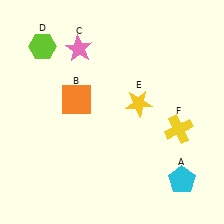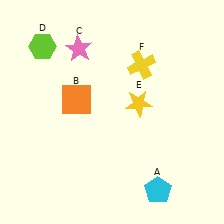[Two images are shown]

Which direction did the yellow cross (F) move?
The yellow cross (F) moved up.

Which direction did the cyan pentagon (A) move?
The cyan pentagon (A) moved left.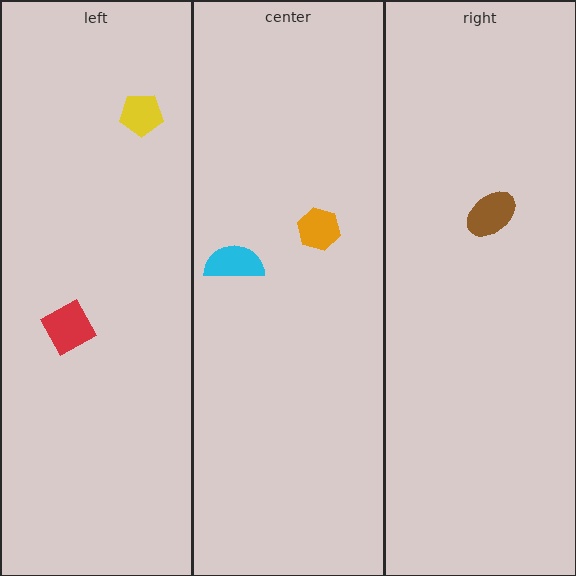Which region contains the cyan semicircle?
The center region.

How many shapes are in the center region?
2.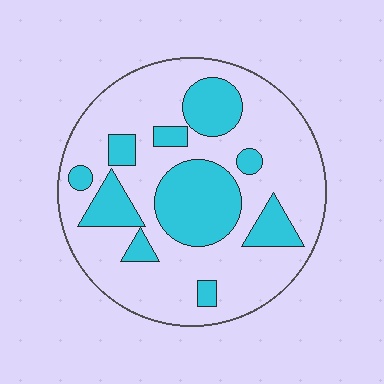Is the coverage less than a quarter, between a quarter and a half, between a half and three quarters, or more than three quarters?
Between a quarter and a half.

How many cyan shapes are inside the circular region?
10.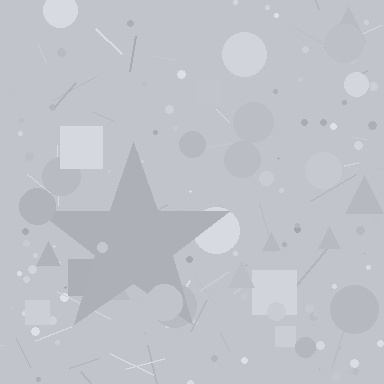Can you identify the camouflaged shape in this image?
The camouflaged shape is a star.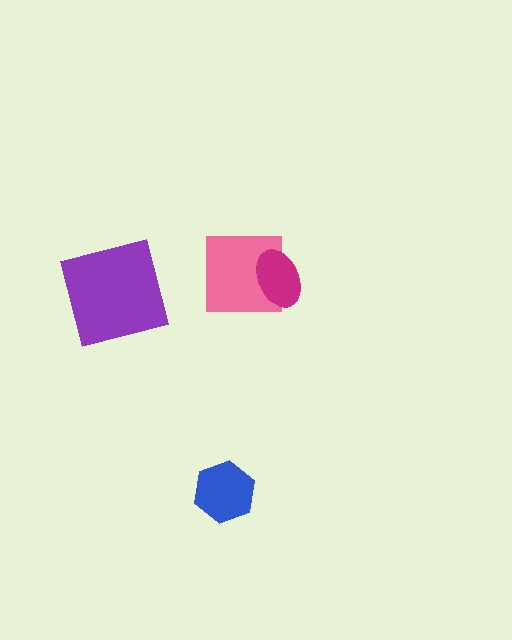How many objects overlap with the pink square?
1 object overlaps with the pink square.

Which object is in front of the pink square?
The magenta ellipse is in front of the pink square.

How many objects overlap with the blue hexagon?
0 objects overlap with the blue hexagon.